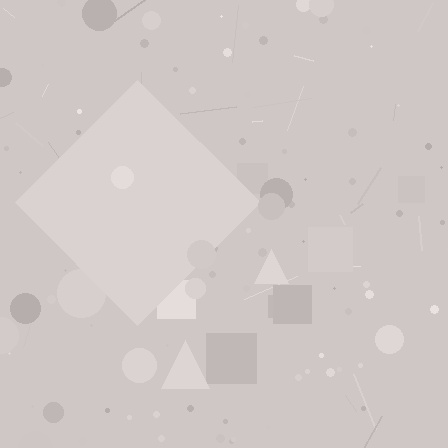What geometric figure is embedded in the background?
A diamond is embedded in the background.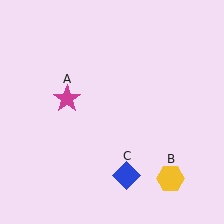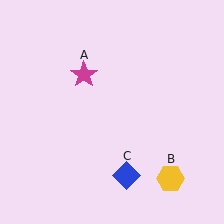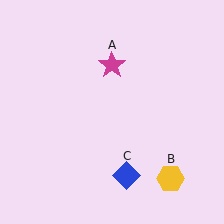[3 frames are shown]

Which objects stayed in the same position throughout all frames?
Yellow hexagon (object B) and blue diamond (object C) remained stationary.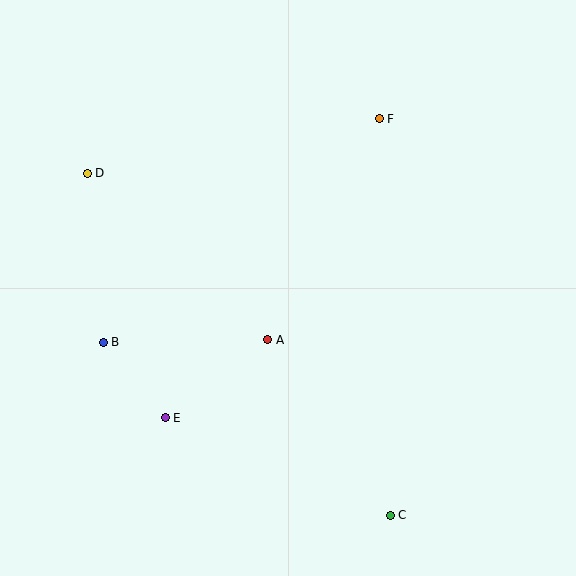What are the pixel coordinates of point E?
Point E is at (165, 418).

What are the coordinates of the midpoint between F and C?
The midpoint between F and C is at (385, 317).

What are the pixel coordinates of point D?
Point D is at (87, 173).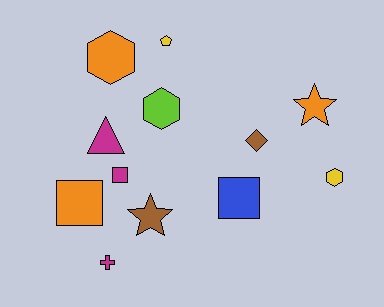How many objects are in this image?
There are 12 objects.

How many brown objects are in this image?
There are 2 brown objects.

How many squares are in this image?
There are 3 squares.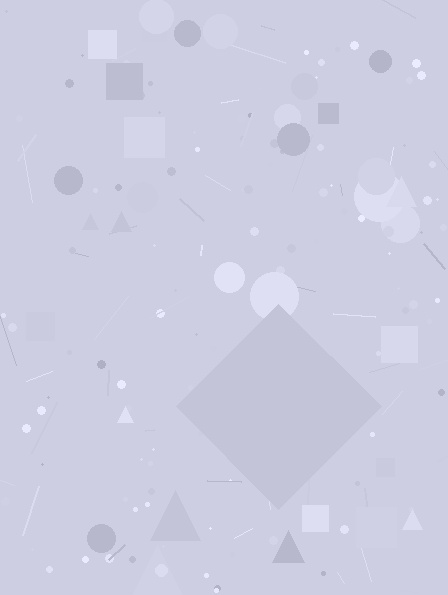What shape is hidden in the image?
A diamond is hidden in the image.